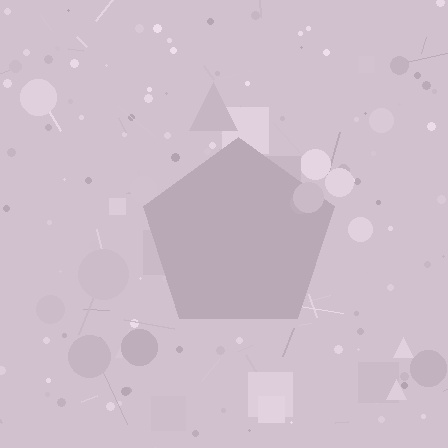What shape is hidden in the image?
A pentagon is hidden in the image.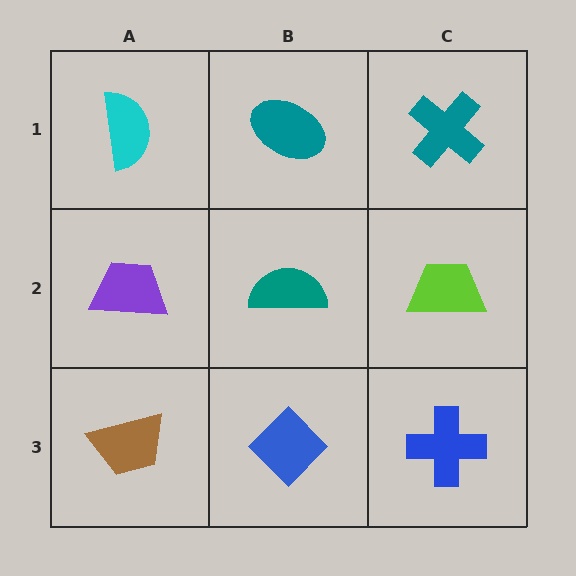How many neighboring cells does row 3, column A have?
2.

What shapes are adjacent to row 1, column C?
A lime trapezoid (row 2, column C), a teal ellipse (row 1, column B).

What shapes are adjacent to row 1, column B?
A teal semicircle (row 2, column B), a cyan semicircle (row 1, column A), a teal cross (row 1, column C).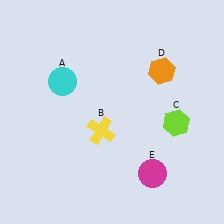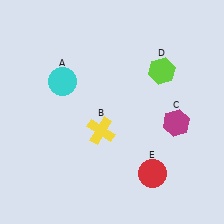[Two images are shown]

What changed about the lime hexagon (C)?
In Image 1, C is lime. In Image 2, it changed to magenta.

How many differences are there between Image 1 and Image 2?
There are 3 differences between the two images.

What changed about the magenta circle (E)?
In Image 1, E is magenta. In Image 2, it changed to red.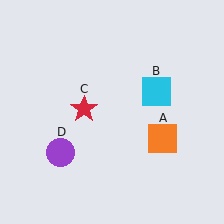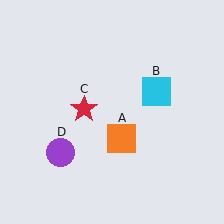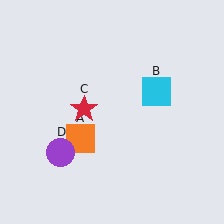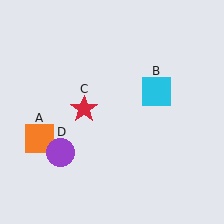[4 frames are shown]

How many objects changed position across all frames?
1 object changed position: orange square (object A).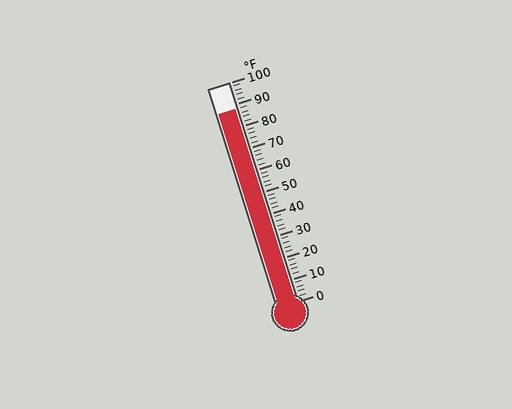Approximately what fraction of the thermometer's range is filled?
The thermometer is filled to approximately 90% of its range.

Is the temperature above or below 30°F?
The temperature is above 30°F.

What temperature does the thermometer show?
The thermometer shows approximately 88°F.